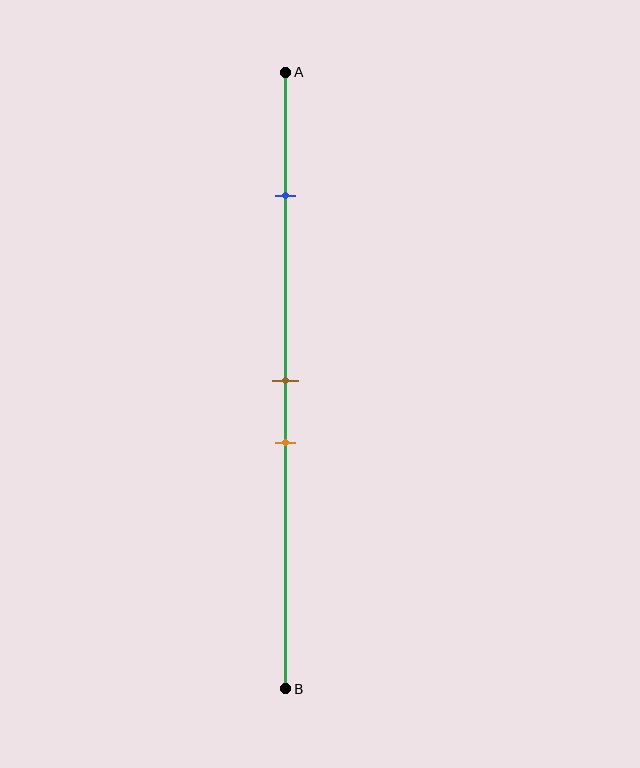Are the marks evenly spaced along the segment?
No, the marks are not evenly spaced.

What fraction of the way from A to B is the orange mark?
The orange mark is approximately 60% (0.6) of the way from A to B.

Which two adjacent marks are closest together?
The brown and orange marks are the closest adjacent pair.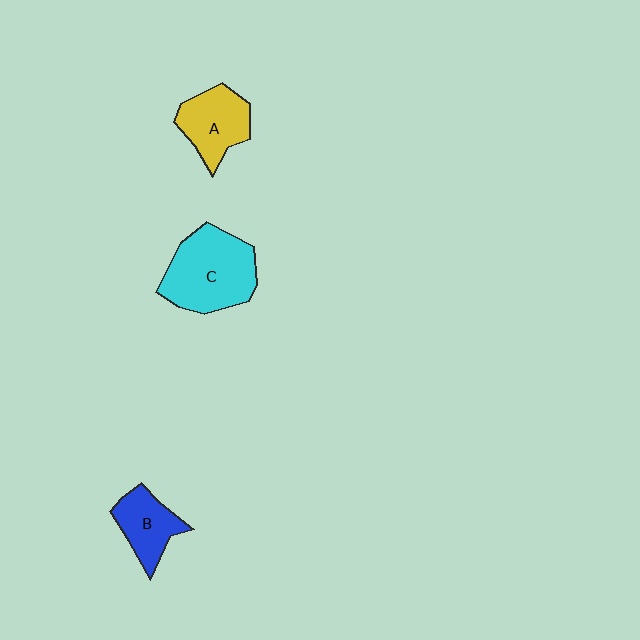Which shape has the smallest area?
Shape B (blue).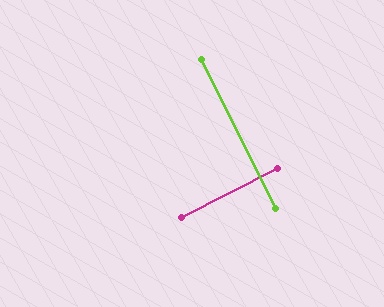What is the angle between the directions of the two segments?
Approximately 90 degrees.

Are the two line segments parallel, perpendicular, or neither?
Perpendicular — they meet at approximately 90°.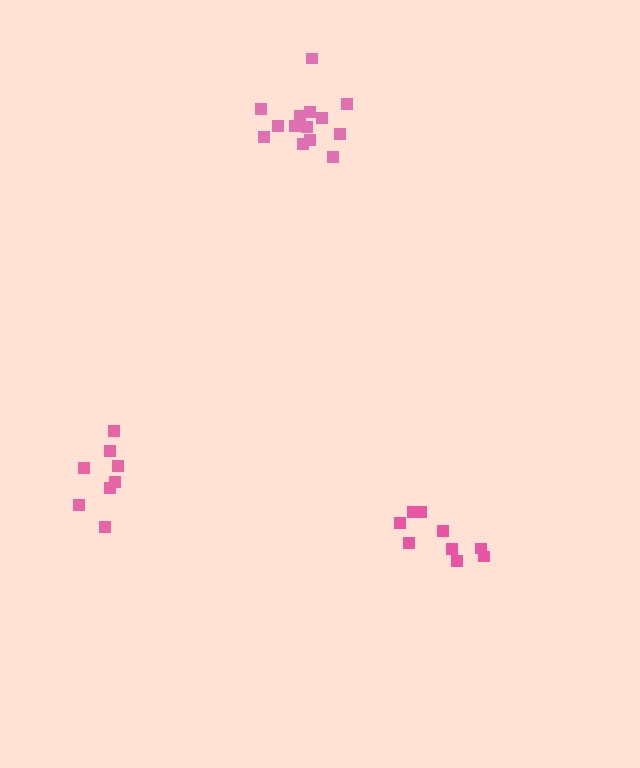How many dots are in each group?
Group 1: 14 dots, Group 2: 8 dots, Group 3: 9 dots (31 total).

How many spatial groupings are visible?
There are 3 spatial groupings.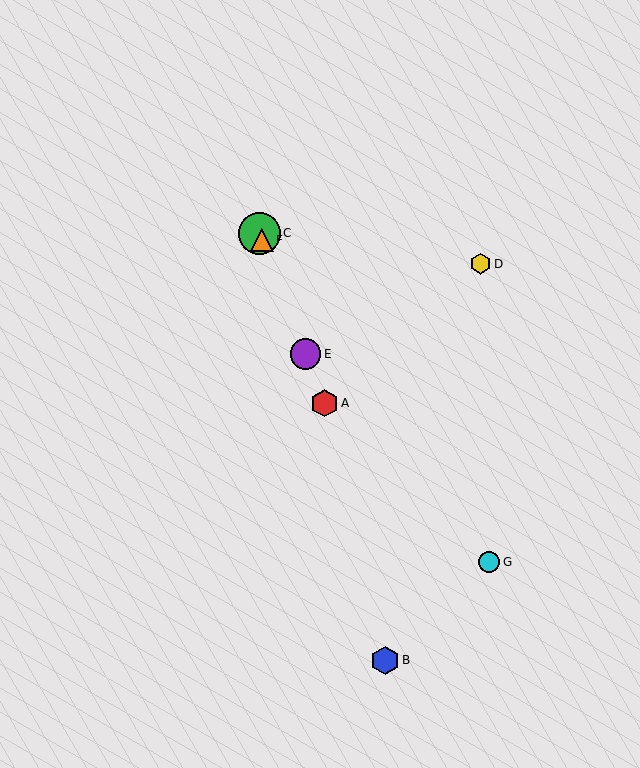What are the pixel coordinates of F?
Object F is at (262, 240).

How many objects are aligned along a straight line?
4 objects (A, C, E, F) are aligned along a straight line.